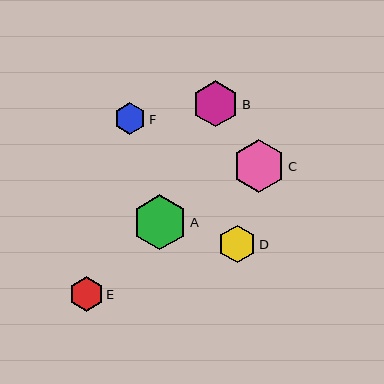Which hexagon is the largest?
Hexagon A is the largest with a size of approximately 55 pixels.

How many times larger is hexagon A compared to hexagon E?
Hexagon A is approximately 1.6 times the size of hexagon E.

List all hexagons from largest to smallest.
From largest to smallest: A, C, B, D, E, F.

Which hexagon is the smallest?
Hexagon F is the smallest with a size of approximately 32 pixels.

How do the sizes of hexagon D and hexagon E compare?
Hexagon D and hexagon E are approximately the same size.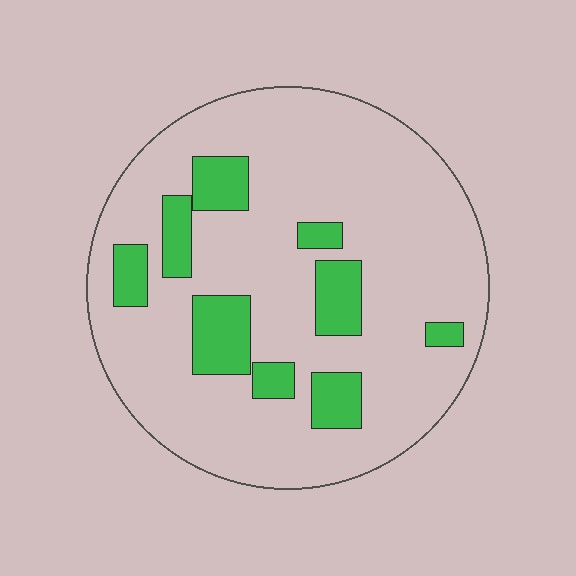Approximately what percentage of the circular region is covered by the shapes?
Approximately 20%.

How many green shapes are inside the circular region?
9.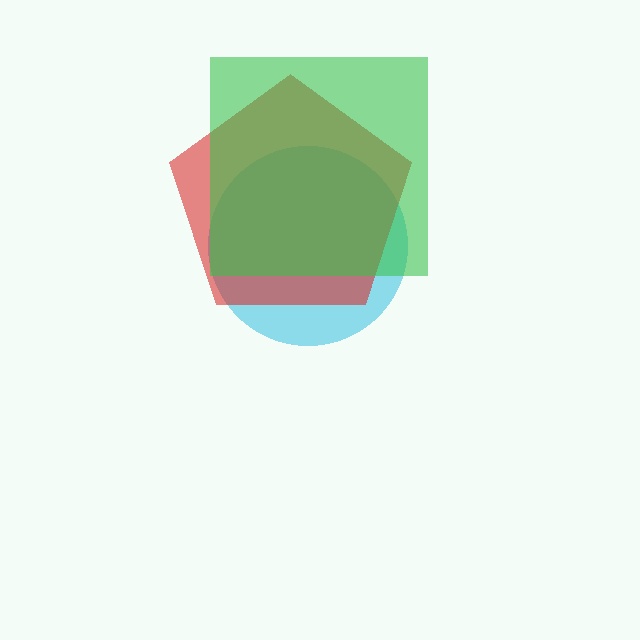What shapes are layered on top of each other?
The layered shapes are: a cyan circle, a red pentagon, a green square.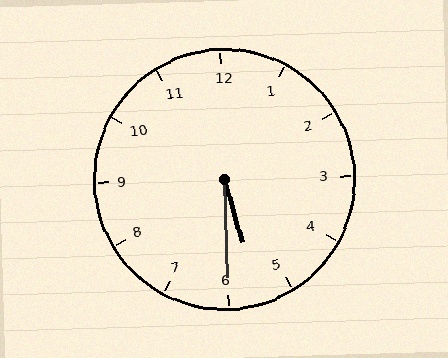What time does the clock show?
5:30.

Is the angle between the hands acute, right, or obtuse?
It is acute.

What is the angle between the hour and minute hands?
Approximately 15 degrees.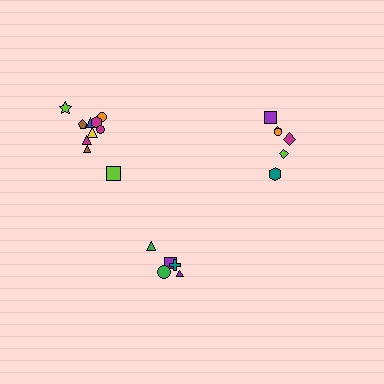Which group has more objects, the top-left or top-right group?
The top-left group.